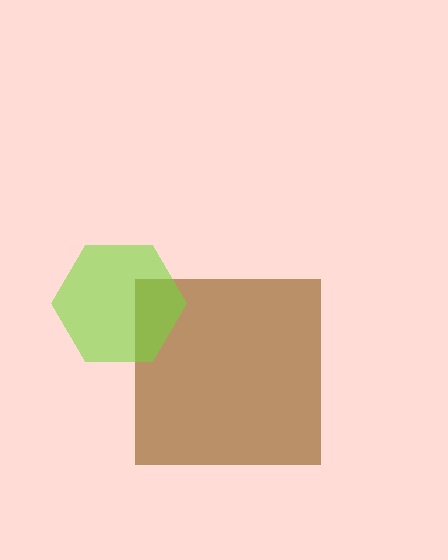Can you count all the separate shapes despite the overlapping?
Yes, there are 2 separate shapes.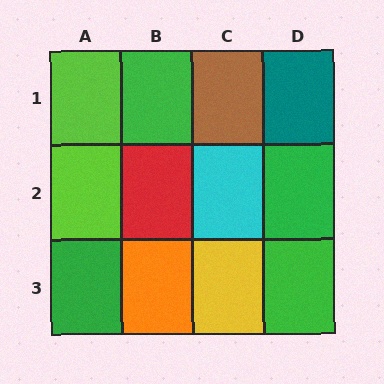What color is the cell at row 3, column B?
Orange.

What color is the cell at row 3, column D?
Green.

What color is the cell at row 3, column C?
Yellow.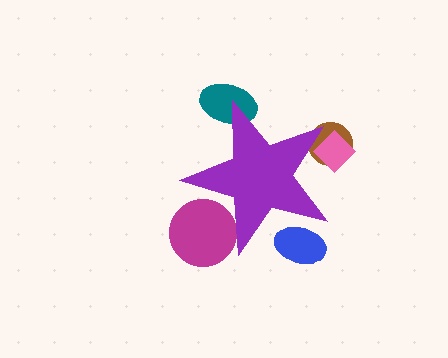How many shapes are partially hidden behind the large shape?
5 shapes are partially hidden.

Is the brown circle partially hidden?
Yes, the brown circle is partially hidden behind the purple star.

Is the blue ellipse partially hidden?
Yes, the blue ellipse is partially hidden behind the purple star.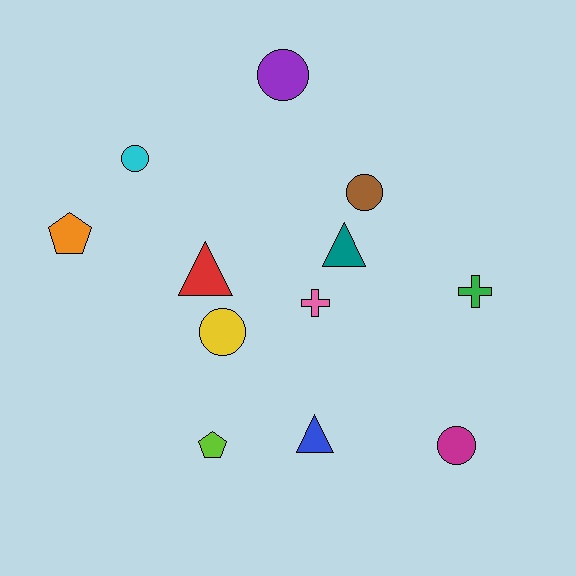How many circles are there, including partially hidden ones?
There are 5 circles.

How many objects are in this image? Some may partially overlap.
There are 12 objects.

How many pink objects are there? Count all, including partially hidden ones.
There is 1 pink object.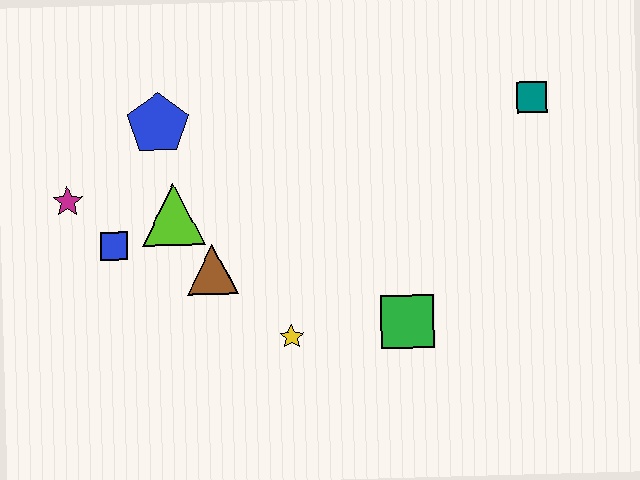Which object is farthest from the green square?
The magenta star is farthest from the green square.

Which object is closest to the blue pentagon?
The lime triangle is closest to the blue pentagon.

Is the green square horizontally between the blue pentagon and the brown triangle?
No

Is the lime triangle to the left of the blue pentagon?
No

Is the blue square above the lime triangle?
No